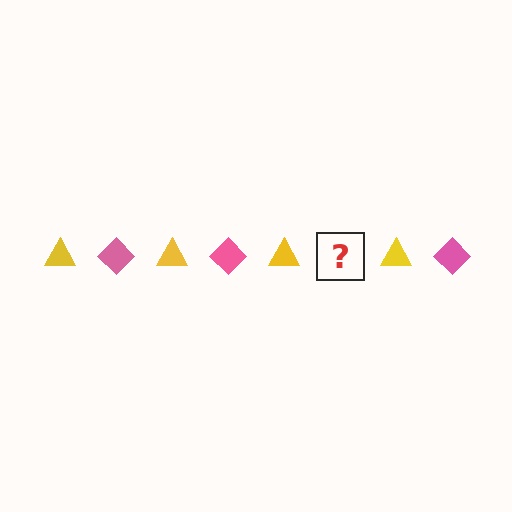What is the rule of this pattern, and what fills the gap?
The rule is that the pattern alternates between yellow triangle and pink diamond. The gap should be filled with a pink diamond.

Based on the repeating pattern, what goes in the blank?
The blank should be a pink diamond.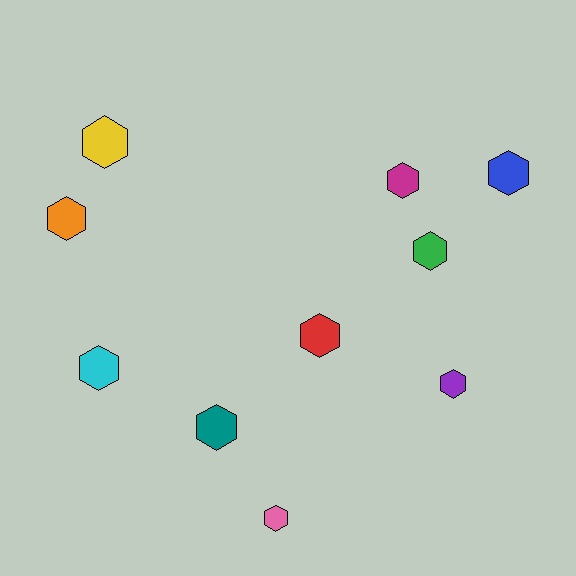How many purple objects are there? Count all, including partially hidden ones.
There is 1 purple object.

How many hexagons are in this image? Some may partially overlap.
There are 10 hexagons.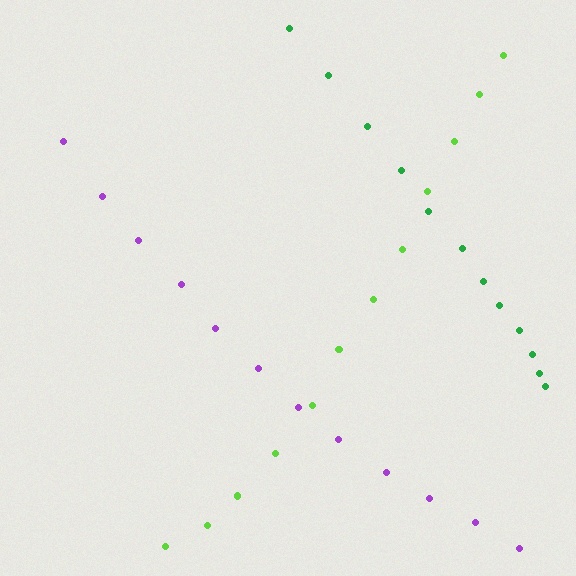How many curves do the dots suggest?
There are 3 distinct paths.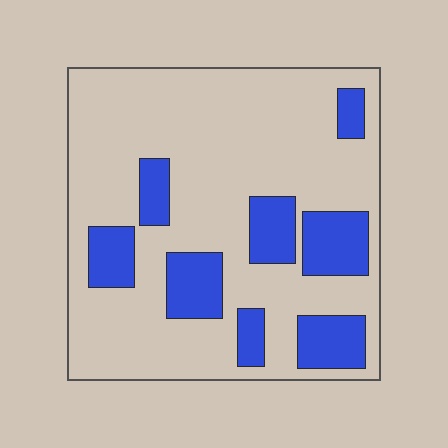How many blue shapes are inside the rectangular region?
8.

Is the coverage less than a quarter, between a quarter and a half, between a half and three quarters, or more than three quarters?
Less than a quarter.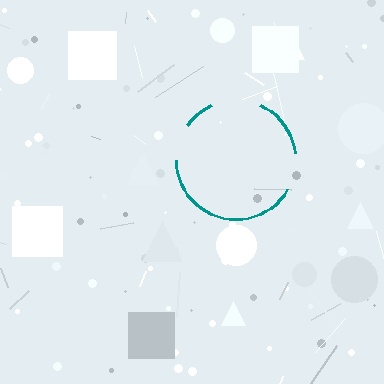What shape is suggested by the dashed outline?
The dashed outline suggests a circle.